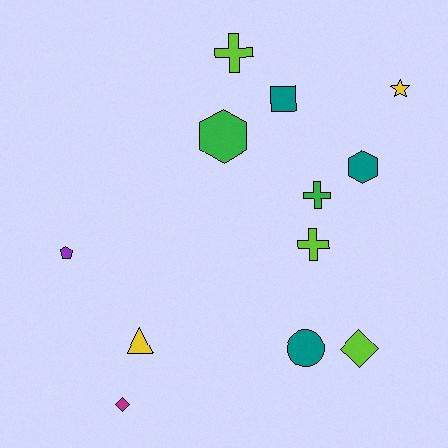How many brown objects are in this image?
There are no brown objects.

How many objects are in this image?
There are 12 objects.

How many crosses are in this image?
There are 3 crosses.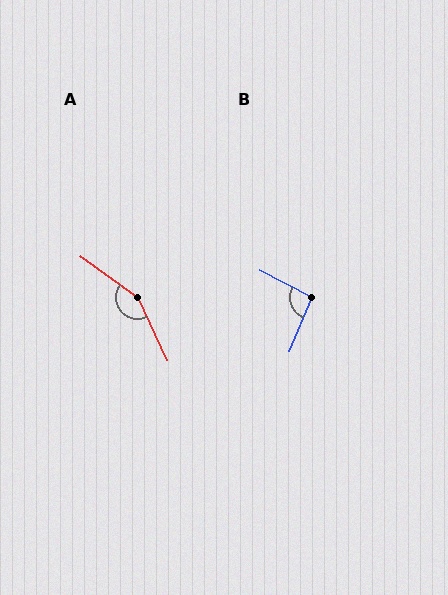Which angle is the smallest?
B, at approximately 95 degrees.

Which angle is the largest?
A, at approximately 151 degrees.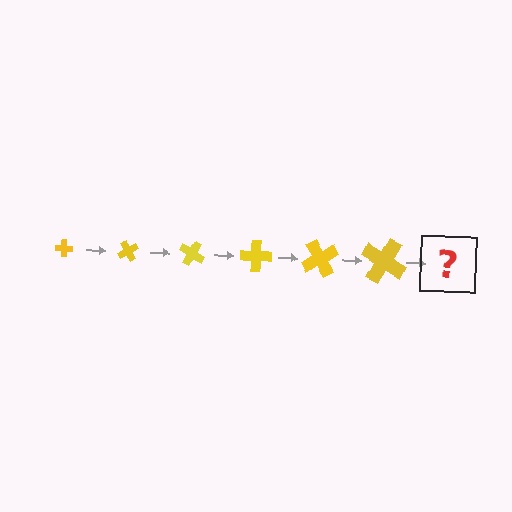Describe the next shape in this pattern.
It should be a cross, larger than the previous one and rotated 360 degrees from the start.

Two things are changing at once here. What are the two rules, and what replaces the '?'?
The two rules are that the cross grows larger each step and it rotates 60 degrees each step. The '?' should be a cross, larger than the previous one and rotated 360 degrees from the start.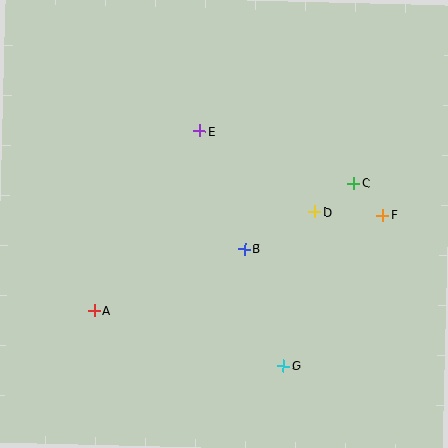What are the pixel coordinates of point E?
Point E is at (200, 131).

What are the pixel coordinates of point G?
Point G is at (283, 366).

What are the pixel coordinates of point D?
Point D is at (315, 212).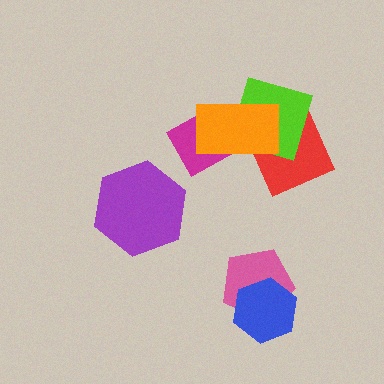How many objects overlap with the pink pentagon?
1 object overlaps with the pink pentagon.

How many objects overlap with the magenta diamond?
2 objects overlap with the magenta diamond.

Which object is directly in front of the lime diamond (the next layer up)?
The magenta diamond is directly in front of the lime diamond.